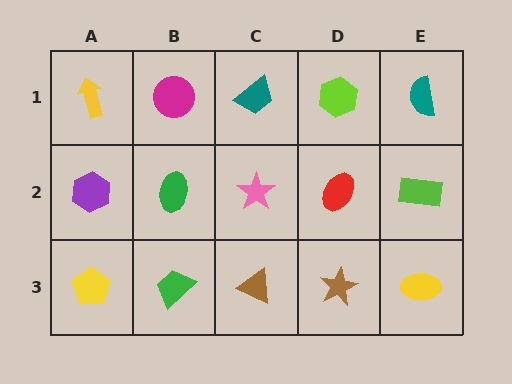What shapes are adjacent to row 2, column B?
A magenta circle (row 1, column B), a green trapezoid (row 3, column B), a purple hexagon (row 2, column A), a pink star (row 2, column C).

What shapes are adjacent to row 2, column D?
A lime hexagon (row 1, column D), a brown star (row 3, column D), a pink star (row 2, column C), a lime rectangle (row 2, column E).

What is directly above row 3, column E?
A lime rectangle.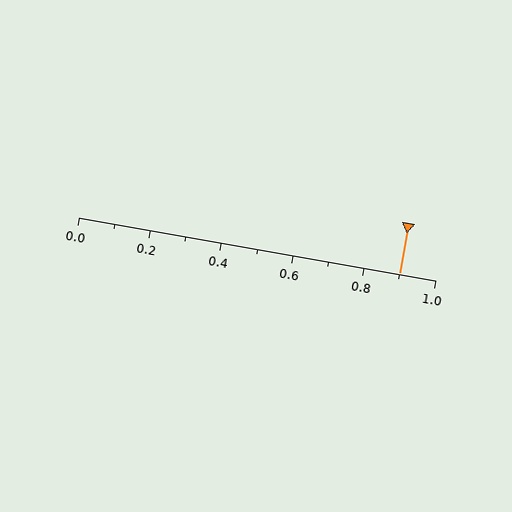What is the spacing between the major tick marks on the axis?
The major ticks are spaced 0.2 apart.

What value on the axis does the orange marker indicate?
The marker indicates approximately 0.9.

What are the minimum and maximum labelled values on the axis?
The axis runs from 0.0 to 1.0.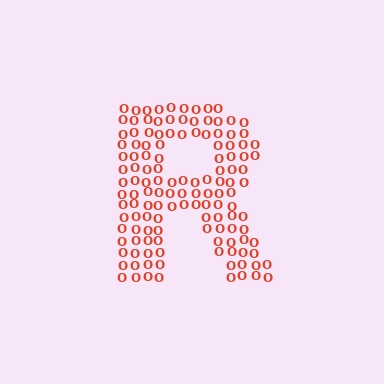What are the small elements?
The small elements are letter O's.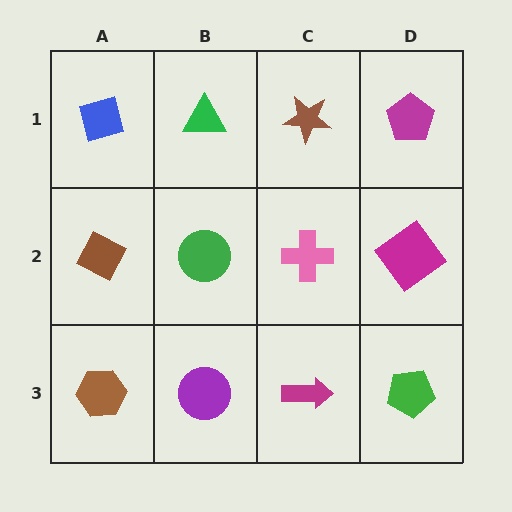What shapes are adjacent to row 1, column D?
A magenta diamond (row 2, column D), a brown star (row 1, column C).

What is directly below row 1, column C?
A pink cross.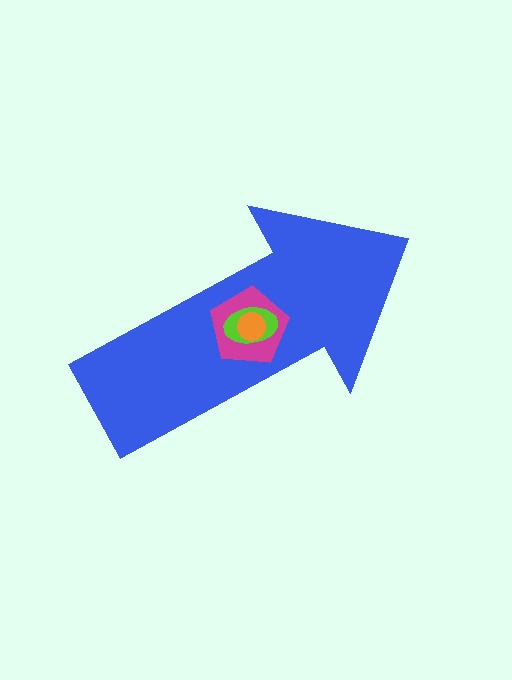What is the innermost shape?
The orange circle.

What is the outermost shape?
The blue arrow.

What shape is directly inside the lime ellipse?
The orange circle.